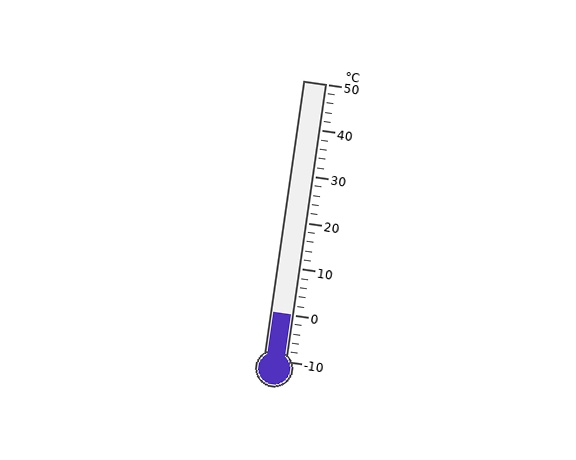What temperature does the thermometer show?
The thermometer shows approximately 0°C.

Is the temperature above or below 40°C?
The temperature is below 40°C.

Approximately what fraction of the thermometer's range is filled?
The thermometer is filled to approximately 15% of its range.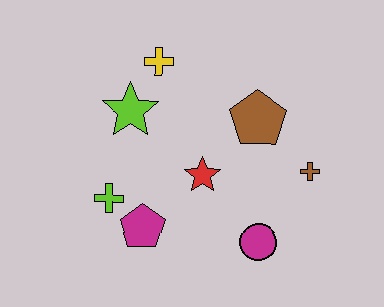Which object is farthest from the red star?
The yellow cross is farthest from the red star.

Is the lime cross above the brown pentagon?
No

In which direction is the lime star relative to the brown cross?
The lime star is to the left of the brown cross.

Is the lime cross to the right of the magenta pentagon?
No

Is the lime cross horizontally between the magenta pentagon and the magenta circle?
No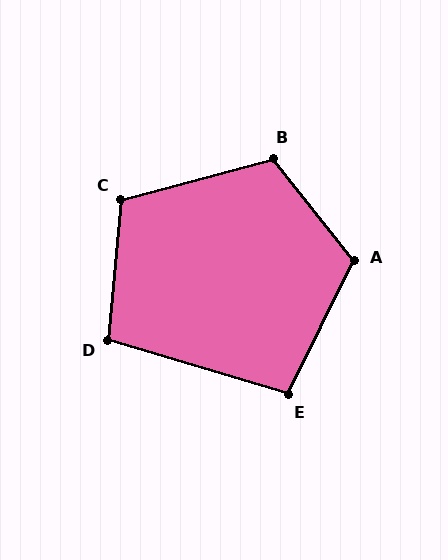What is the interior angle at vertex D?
Approximately 101 degrees (obtuse).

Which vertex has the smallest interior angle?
E, at approximately 100 degrees.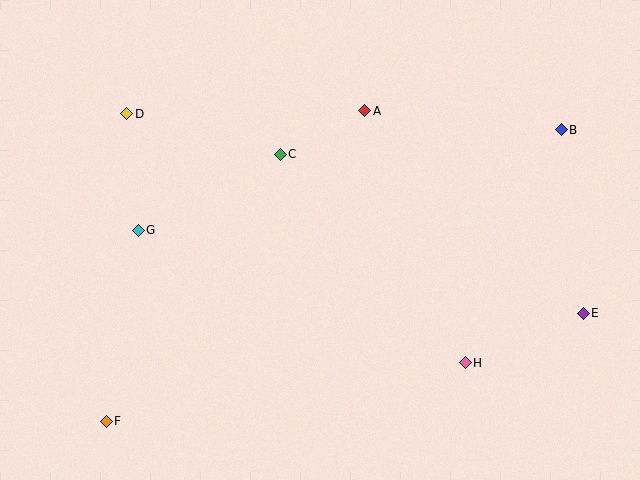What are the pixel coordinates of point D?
Point D is at (127, 114).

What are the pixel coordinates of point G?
Point G is at (138, 230).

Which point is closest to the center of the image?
Point C at (280, 154) is closest to the center.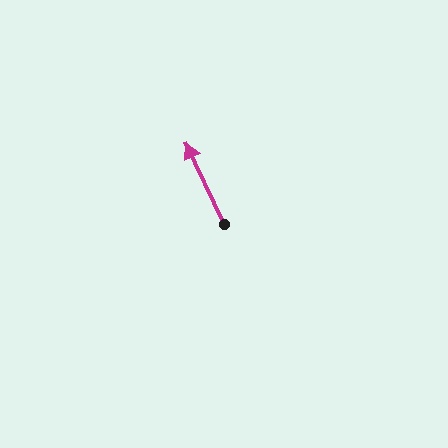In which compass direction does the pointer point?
Northwest.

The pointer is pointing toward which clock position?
Roughly 11 o'clock.